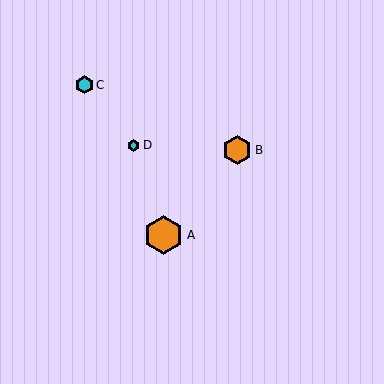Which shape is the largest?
The orange hexagon (labeled A) is the largest.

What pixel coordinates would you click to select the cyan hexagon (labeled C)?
Click at (84, 85) to select the cyan hexagon C.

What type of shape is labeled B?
Shape B is an orange hexagon.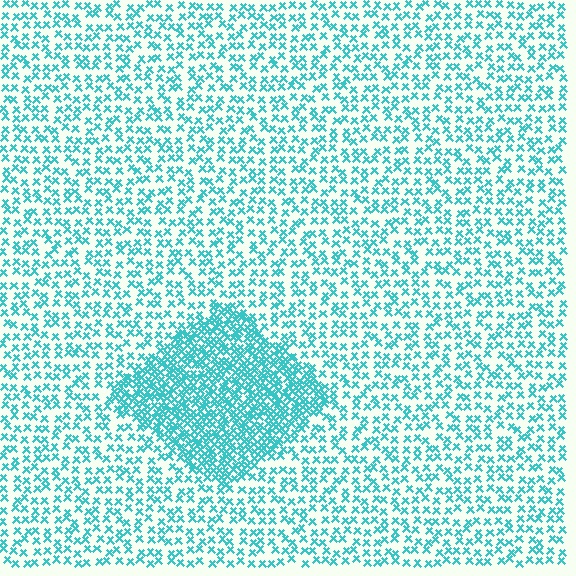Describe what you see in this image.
The image contains small cyan elements arranged at two different densities. A diamond-shaped region is visible where the elements are more densely packed than the surrounding area.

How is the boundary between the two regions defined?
The boundary is defined by a change in element density (approximately 2.4x ratio). All elements are the same color, size, and shape.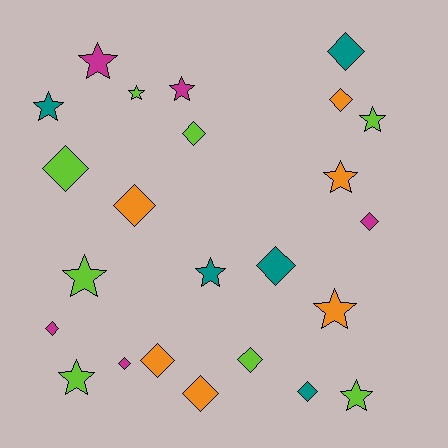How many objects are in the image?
There are 24 objects.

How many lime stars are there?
There are 5 lime stars.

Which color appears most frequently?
Lime, with 8 objects.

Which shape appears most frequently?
Diamond, with 13 objects.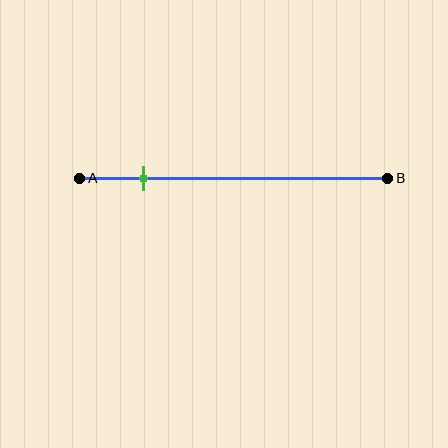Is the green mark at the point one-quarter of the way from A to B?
No, the mark is at about 20% from A, not at the 25% one-quarter point.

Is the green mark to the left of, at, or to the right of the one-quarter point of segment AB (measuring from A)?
The green mark is to the left of the one-quarter point of segment AB.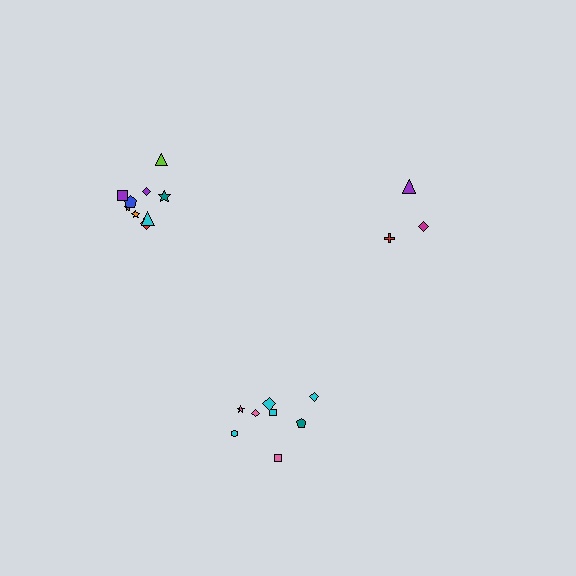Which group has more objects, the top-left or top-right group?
The top-left group.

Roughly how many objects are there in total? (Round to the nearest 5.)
Roughly 20 objects in total.